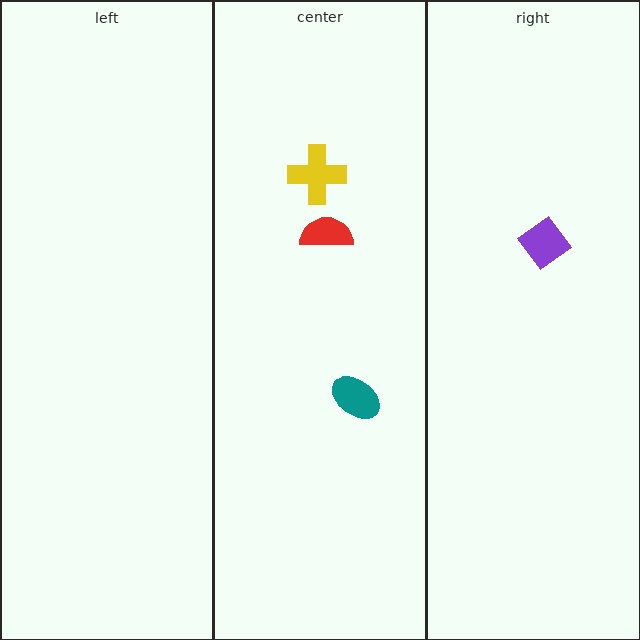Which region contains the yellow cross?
The center region.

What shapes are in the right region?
The purple diamond.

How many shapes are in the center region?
3.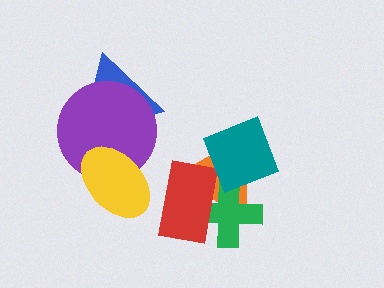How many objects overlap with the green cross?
3 objects overlap with the green cross.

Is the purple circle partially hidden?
Yes, it is partially covered by another shape.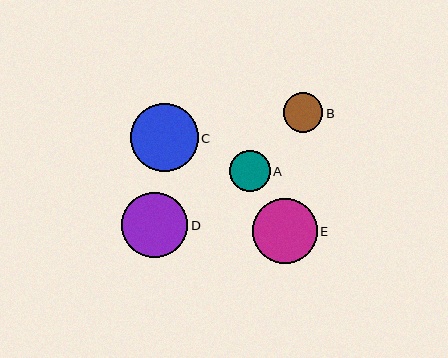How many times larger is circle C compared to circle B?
Circle C is approximately 1.7 times the size of circle B.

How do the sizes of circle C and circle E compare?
Circle C and circle E are approximately the same size.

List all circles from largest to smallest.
From largest to smallest: C, D, E, A, B.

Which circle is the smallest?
Circle B is the smallest with a size of approximately 40 pixels.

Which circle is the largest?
Circle C is the largest with a size of approximately 68 pixels.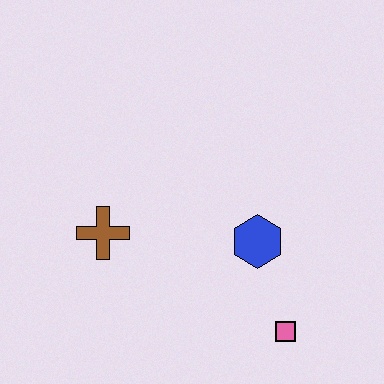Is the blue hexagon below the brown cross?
Yes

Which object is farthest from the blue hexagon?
The brown cross is farthest from the blue hexagon.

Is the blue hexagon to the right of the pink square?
No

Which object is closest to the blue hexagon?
The pink square is closest to the blue hexagon.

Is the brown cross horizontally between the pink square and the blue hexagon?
No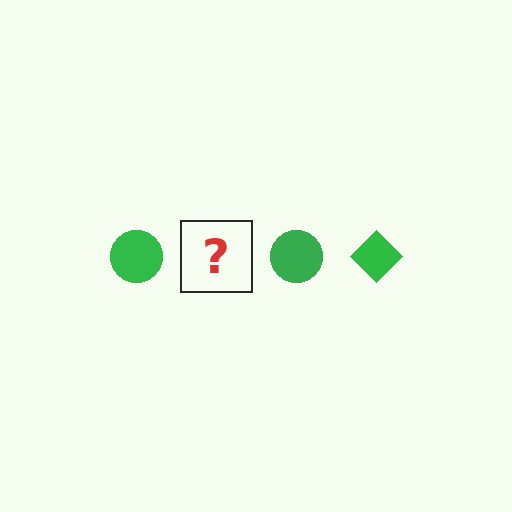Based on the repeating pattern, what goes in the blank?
The blank should be a green diamond.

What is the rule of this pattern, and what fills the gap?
The rule is that the pattern cycles through circle, diamond shapes in green. The gap should be filled with a green diamond.